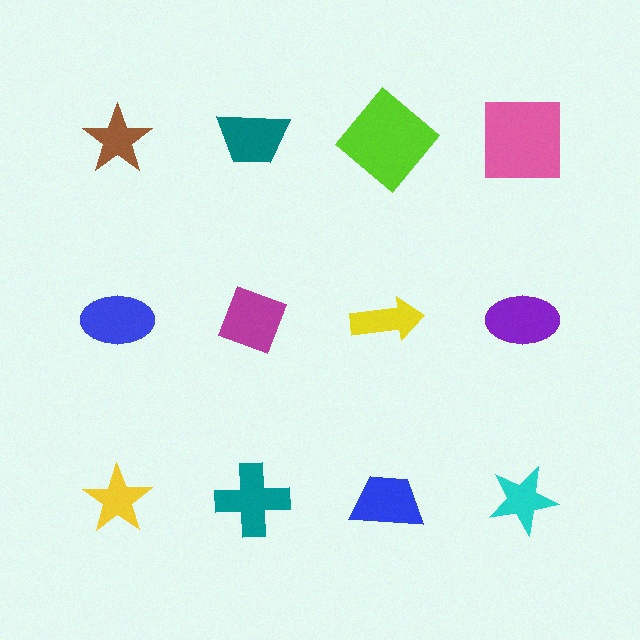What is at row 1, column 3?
A lime diamond.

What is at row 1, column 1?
A brown star.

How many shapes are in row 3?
4 shapes.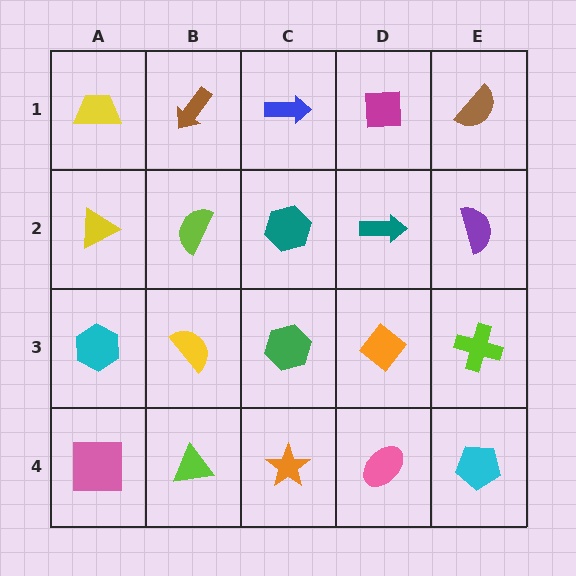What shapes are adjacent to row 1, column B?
A lime semicircle (row 2, column B), a yellow trapezoid (row 1, column A), a blue arrow (row 1, column C).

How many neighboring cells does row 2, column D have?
4.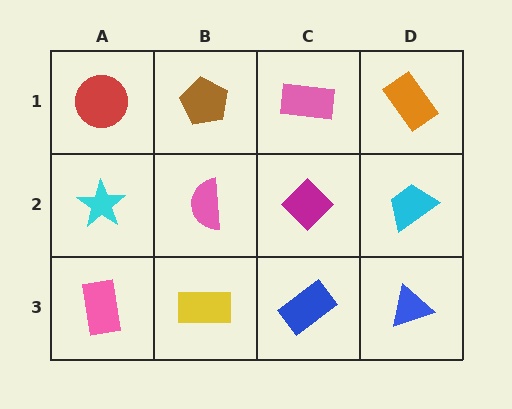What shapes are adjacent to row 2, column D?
An orange rectangle (row 1, column D), a blue triangle (row 3, column D), a magenta diamond (row 2, column C).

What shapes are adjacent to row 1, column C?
A magenta diamond (row 2, column C), a brown pentagon (row 1, column B), an orange rectangle (row 1, column D).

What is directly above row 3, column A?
A cyan star.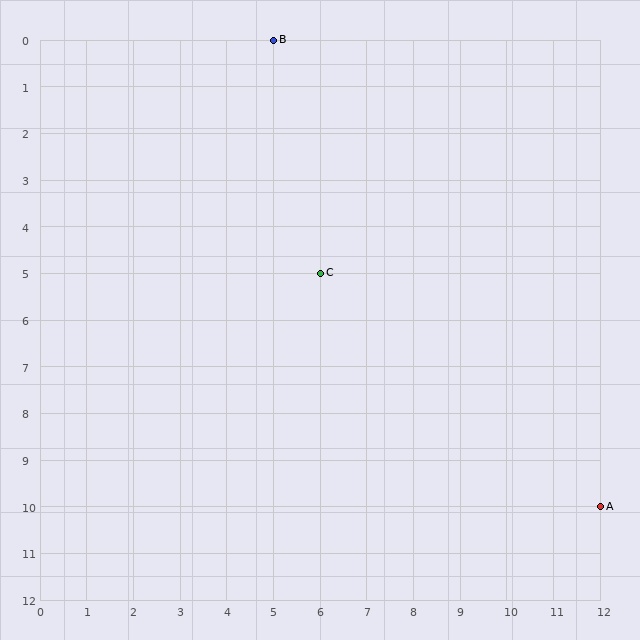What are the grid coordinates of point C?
Point C is at grid coordinates (6, 5).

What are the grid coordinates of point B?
Point B is at grid coordinates (5, 0).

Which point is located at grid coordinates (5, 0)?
Point B is at (5, 0).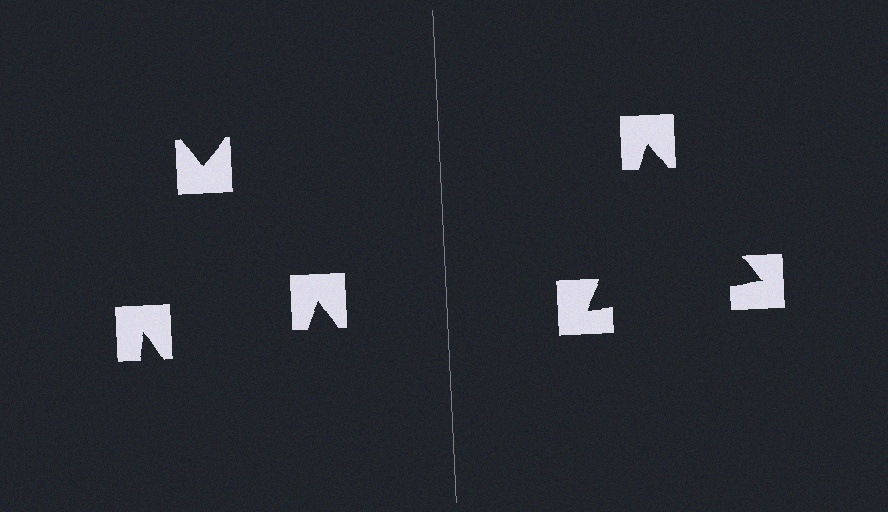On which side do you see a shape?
An illusory triangle appears on the right side. On the left side the wedge cuts are rotated, so no coherent shape forms.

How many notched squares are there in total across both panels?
6 — 3 on each side.